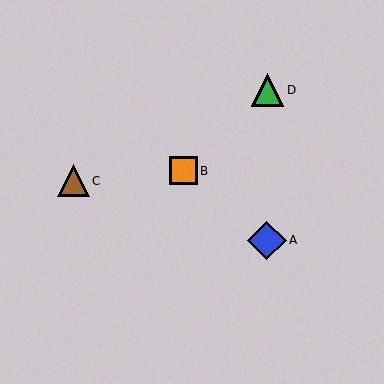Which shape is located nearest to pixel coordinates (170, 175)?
The orange square (labeled B) at (183, 171) is nearest to that location.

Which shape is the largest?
The blue diamond (labeled A) is the largest.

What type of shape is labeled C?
Shape C is a brown triangle.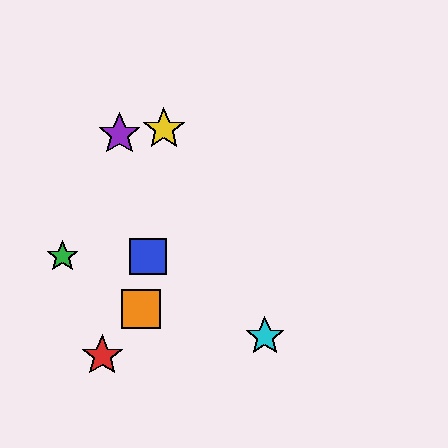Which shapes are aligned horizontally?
The blue square, the green star are aligned horizontally.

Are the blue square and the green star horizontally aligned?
Yes, both are at y≈257.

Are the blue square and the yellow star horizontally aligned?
No, the blue square is at y≈257 and the yellow star is at y≈129.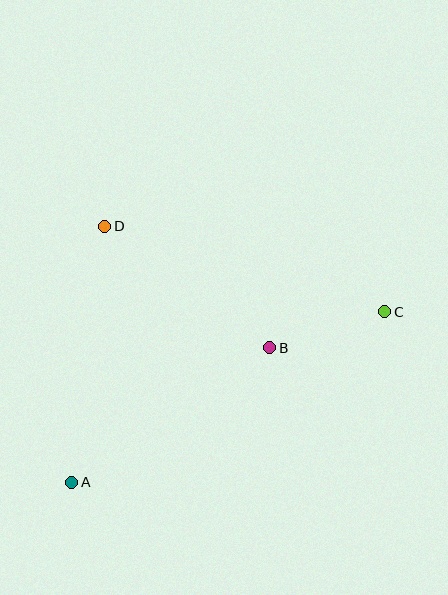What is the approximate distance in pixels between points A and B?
The distance between A and B is approximately 239 pixels.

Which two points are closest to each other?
Points B and C are closest to each other.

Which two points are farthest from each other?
Points A and C are farthest from each other.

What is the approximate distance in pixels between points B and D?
The distance between B and D is approximately 205 pixels.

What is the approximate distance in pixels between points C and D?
The distance between C and D is approximately 293 pixels.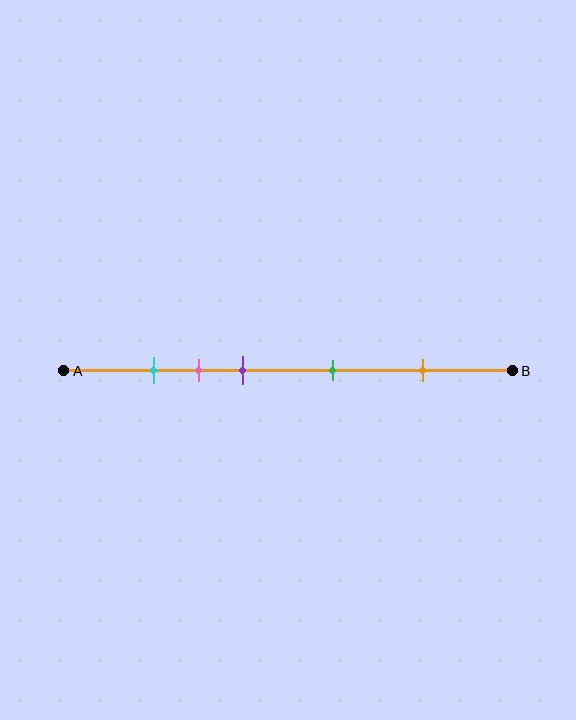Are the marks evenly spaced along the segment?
No, the marks are not evenly spaced.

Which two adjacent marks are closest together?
The cyan and pink marks are the closest adjacent pair.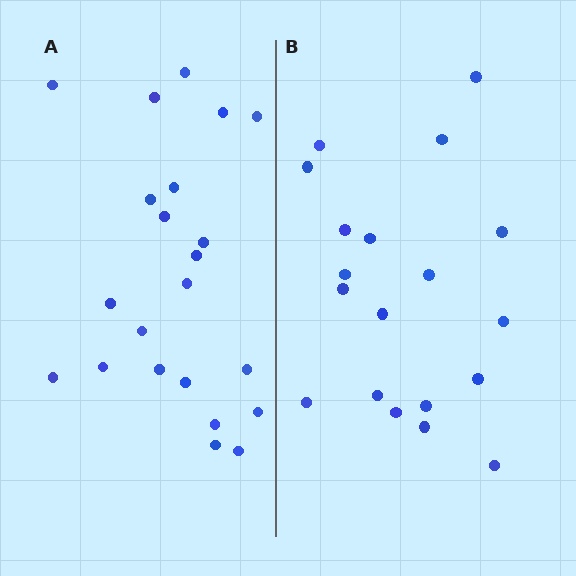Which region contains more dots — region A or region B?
Region A (the left region) has more dots.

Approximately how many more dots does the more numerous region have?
Region A has just a few more — roughly 2 or 3 more dots than region B.